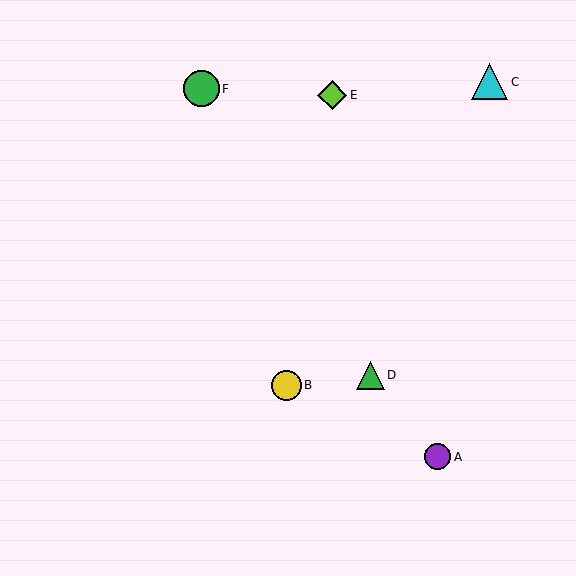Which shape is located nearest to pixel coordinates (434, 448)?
The purple circle (labeled A) at (437, 457) is nearest to that location.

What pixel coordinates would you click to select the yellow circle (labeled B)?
Click at (286, 385) to select the yellow circle B.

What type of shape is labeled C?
Shape C is a cyan triangle.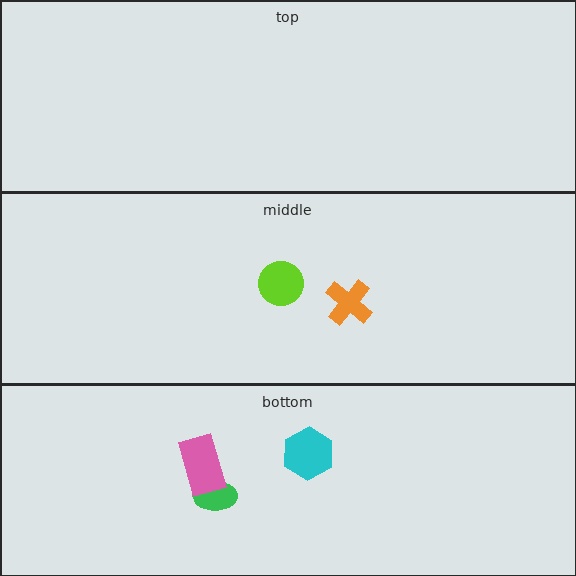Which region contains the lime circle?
The middle region.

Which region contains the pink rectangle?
The bottom region.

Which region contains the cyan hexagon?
The bottom region.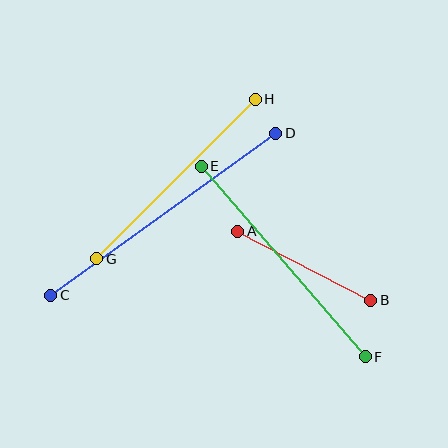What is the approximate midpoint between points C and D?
The midpoint is at approximately (163, 214) pixels.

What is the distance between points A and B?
The distance is approximately 150 pixels.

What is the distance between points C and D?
The distance is approximately 277 pixels.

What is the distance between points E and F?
The distance is approximately 251 pixels.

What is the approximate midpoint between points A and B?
The midpoint is at approximately (304, 266) pixels.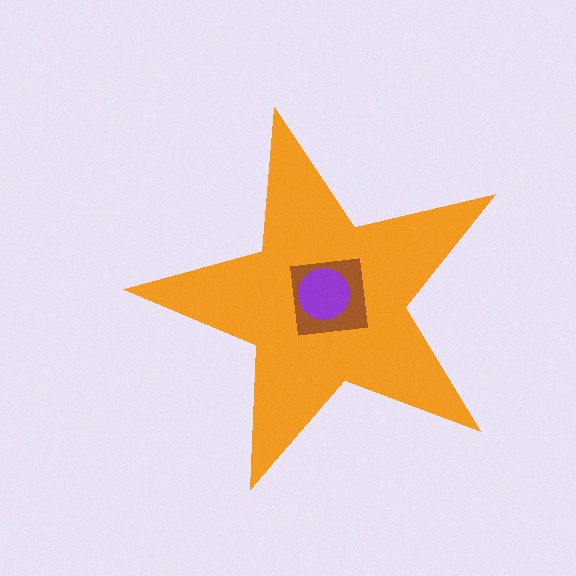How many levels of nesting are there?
3.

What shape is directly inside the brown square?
The purple circle.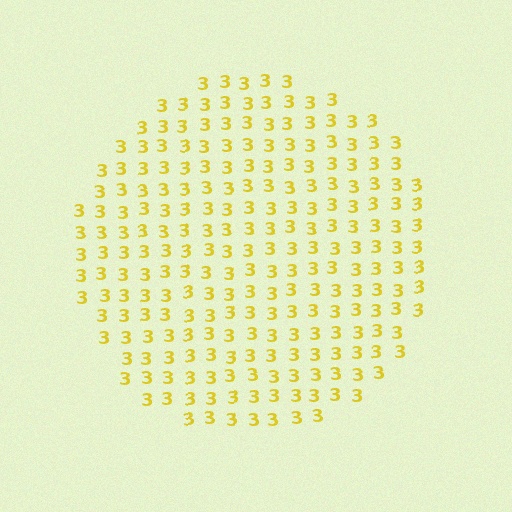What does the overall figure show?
The overall figure shows a circle.